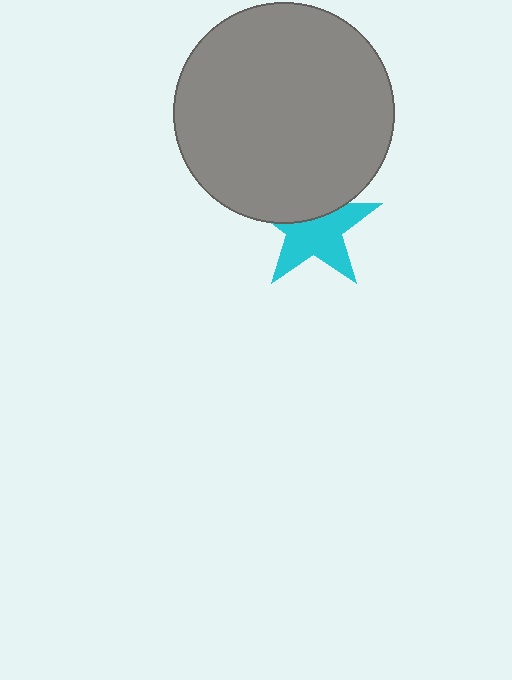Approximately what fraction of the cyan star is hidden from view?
Roughly 37% of the cyan star is hidden behind the gray circle.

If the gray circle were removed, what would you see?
You would see the complete cyan star.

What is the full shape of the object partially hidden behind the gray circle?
The partially hidden object is a cyan star.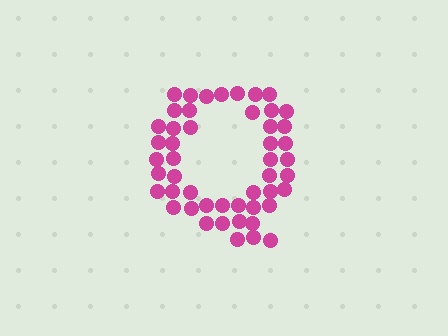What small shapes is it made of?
It is made of small circles.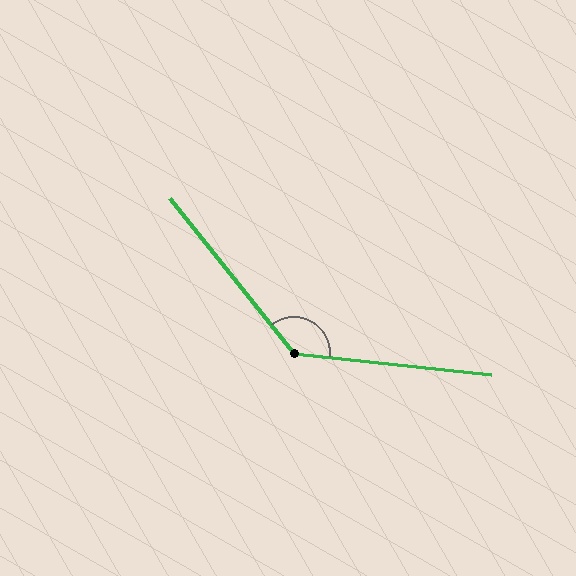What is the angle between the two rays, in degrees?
Approximately 134 degrees.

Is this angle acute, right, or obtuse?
It is obtuse.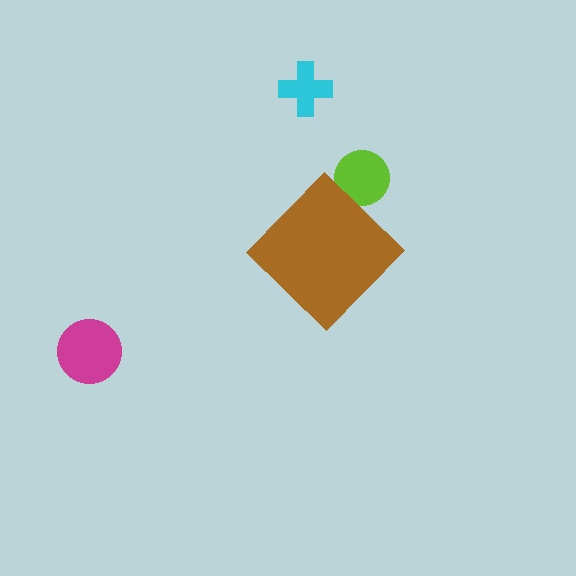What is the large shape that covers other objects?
A brown diamond.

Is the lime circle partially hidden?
Yes, the lime circle is partially hidden behind the brown diamond.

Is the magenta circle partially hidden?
No, the magenta circle is fully visible.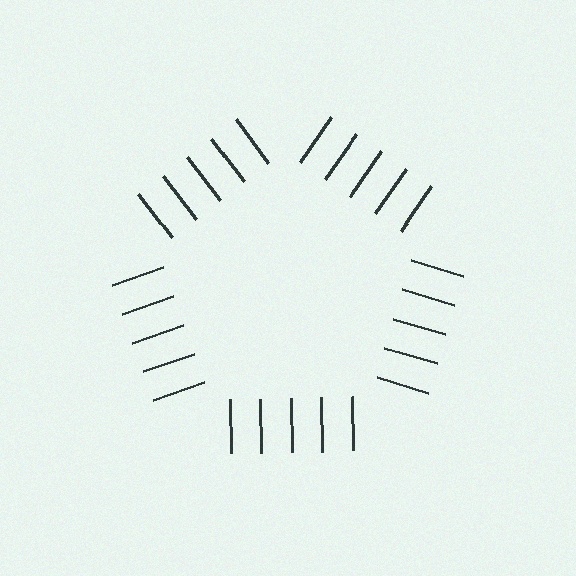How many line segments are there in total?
25 — 5 along each of the 5 edges.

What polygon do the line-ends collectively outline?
An illusory pentagon — the line segments terminate on its edges but no continuous stroke is drawn.